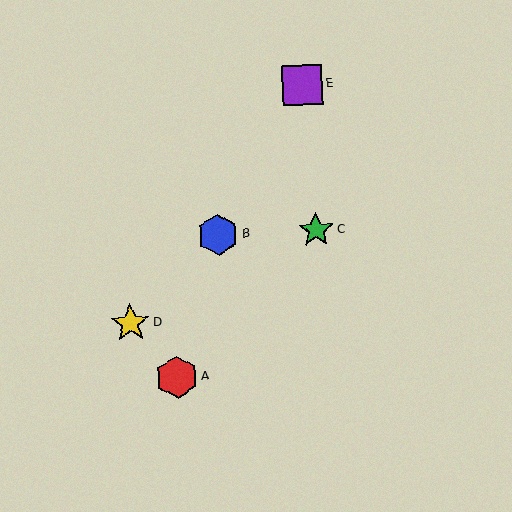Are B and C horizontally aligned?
Yes, both are at y≈235.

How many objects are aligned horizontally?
2 objects (B, C) are aligned horizontally.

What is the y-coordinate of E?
Object E is at y≈85.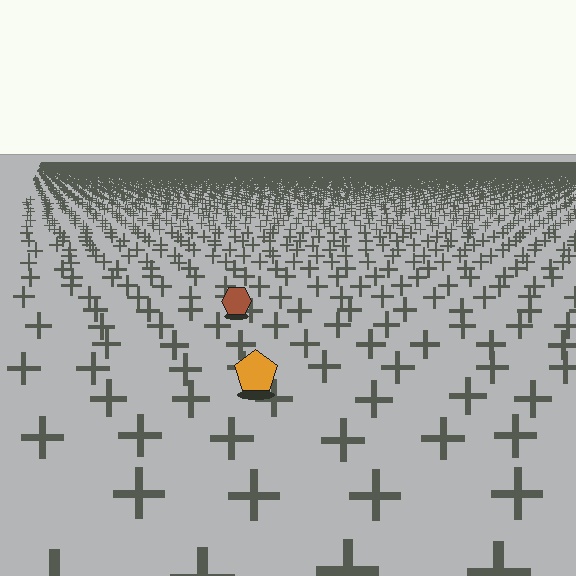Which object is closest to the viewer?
The orange pentagon is closest. The texture marks near it are larger and more spread out.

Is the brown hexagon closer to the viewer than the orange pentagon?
No. The orange pentagon is closer — you can tell from the texture gradient: the ground texture is coarser near it.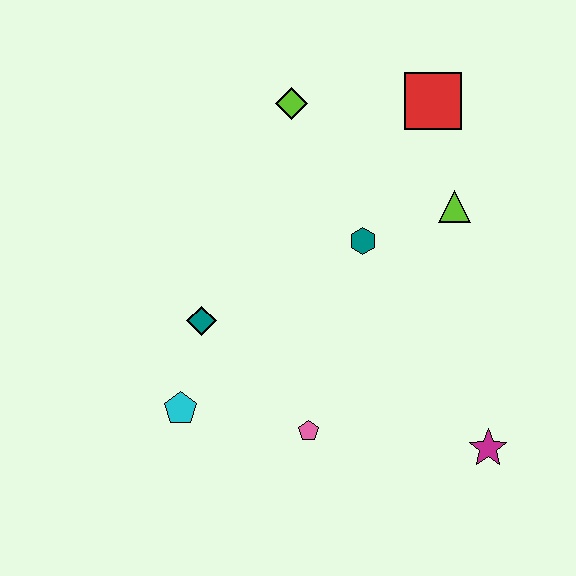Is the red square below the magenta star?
No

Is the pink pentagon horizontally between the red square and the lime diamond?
Yes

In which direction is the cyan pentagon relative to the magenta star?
The cyan pentagon is to the left of the magenta star.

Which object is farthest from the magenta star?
The lime diamond is farthest from the magenta star.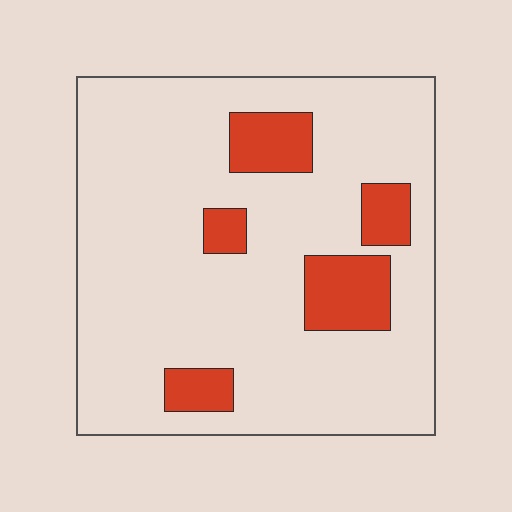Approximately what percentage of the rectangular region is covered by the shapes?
Approximately 15%.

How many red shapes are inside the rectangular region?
5.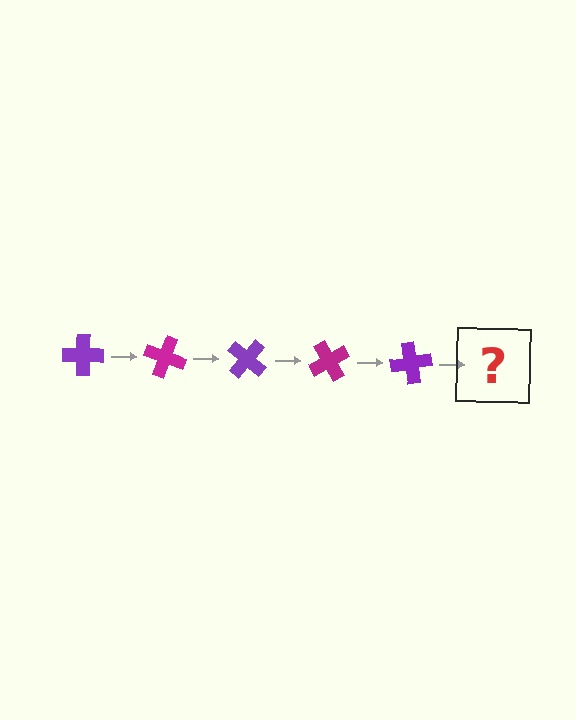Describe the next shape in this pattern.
It should be a magenta cross, rotated 100 degrees from the start.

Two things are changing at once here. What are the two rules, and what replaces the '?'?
The two rules are that it rotates 20 degrees each step and the color cycles through purple and magenta. The '?' should be a magenta cross, rotated 100 degrees from the start.